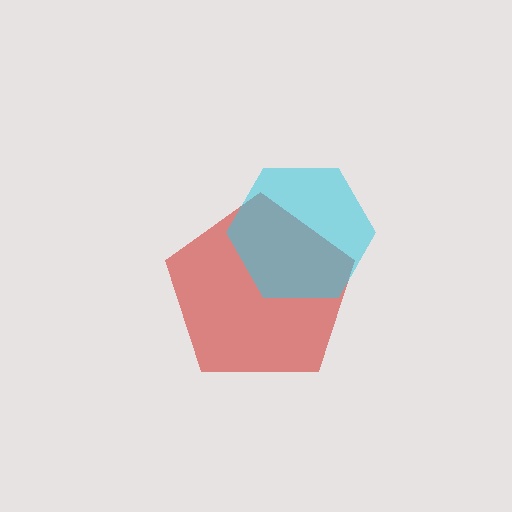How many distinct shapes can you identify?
There are 2 distinct shapes: a red pentagon, a cyan hexagon.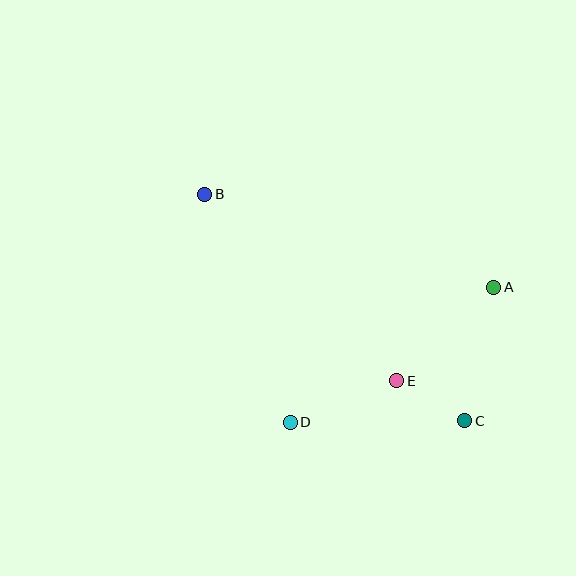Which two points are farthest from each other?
Points B and C are farthest from each other.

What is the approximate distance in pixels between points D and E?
The distance between D and E is approximately 114 pixels.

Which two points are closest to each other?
Points C and E are closest to each other.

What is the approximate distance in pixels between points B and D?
The distance between B and D is approximately 244 pixels.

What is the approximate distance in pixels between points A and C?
The distance between A and C is approximately 137 pixels.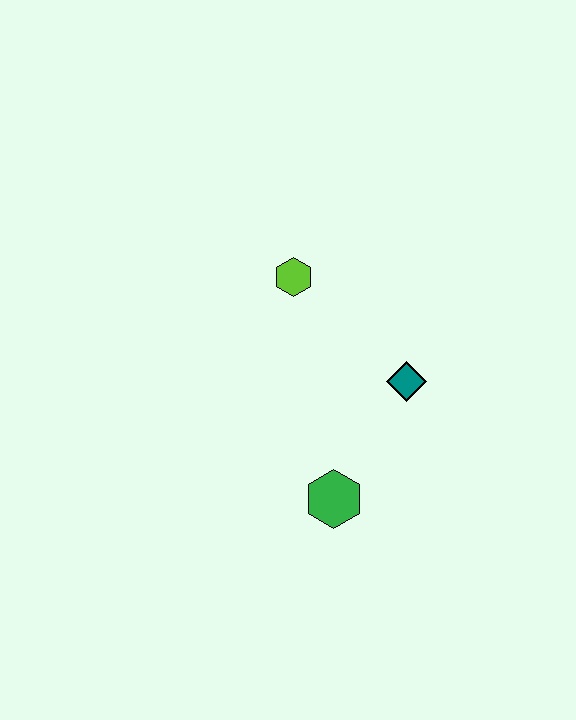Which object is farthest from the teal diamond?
The lime hexagon is farthest from the teal diamond.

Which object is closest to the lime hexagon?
The teal diamond is closest to the lime hexagon.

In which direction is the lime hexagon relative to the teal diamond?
The lime hexagon is to the left of the teal diamond.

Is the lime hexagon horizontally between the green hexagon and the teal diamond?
No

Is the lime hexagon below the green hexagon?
No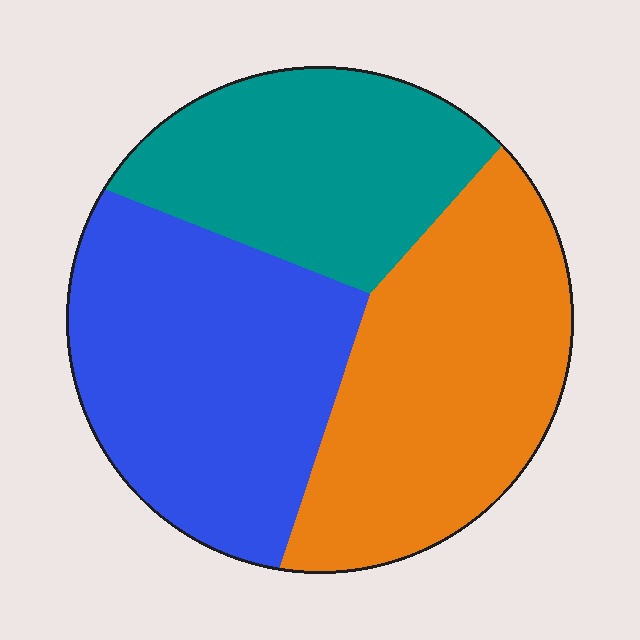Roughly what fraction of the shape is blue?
Blue covers around 35% of the shape.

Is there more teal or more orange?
Orange.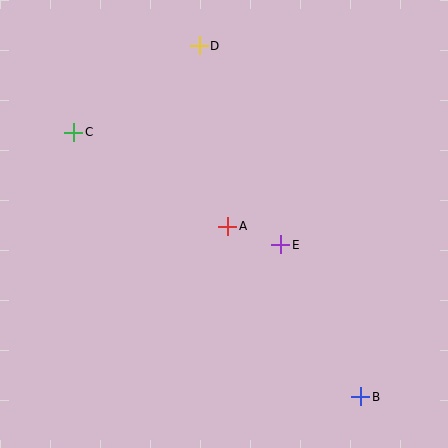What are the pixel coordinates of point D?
Point D is at (199, 46).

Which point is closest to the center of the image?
Point A at (228, 226) is closest to the center.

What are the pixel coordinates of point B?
Point B is at (361, 397).